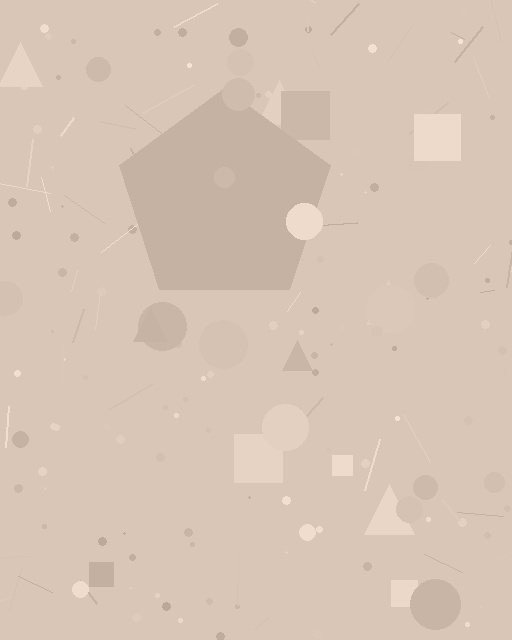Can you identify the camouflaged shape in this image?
The camouflaged shape is a pentagon.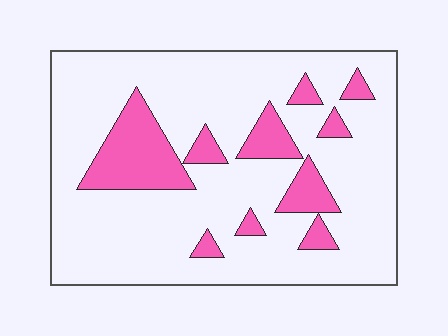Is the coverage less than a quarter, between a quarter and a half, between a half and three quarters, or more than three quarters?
Less than a quarter.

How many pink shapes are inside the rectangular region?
10.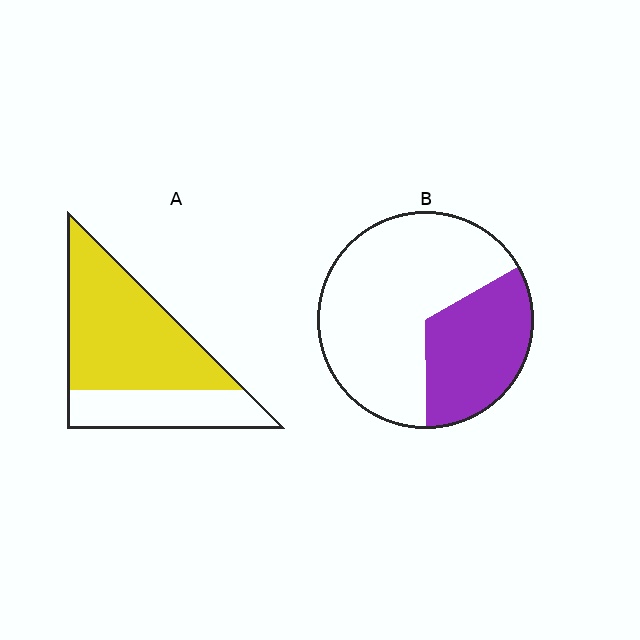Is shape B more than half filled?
No.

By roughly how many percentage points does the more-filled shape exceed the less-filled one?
By roughly 35 percentage points (A over B).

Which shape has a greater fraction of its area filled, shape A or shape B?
Shape A.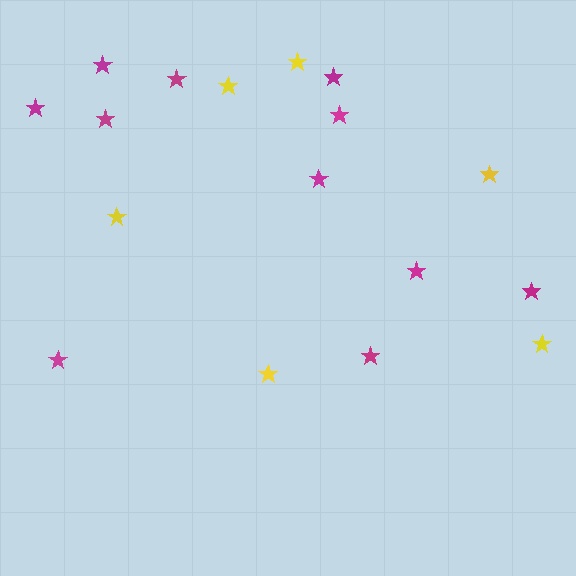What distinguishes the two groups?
There are 2 groups: one group of yellow stars (6) and one group of magenta stars (11).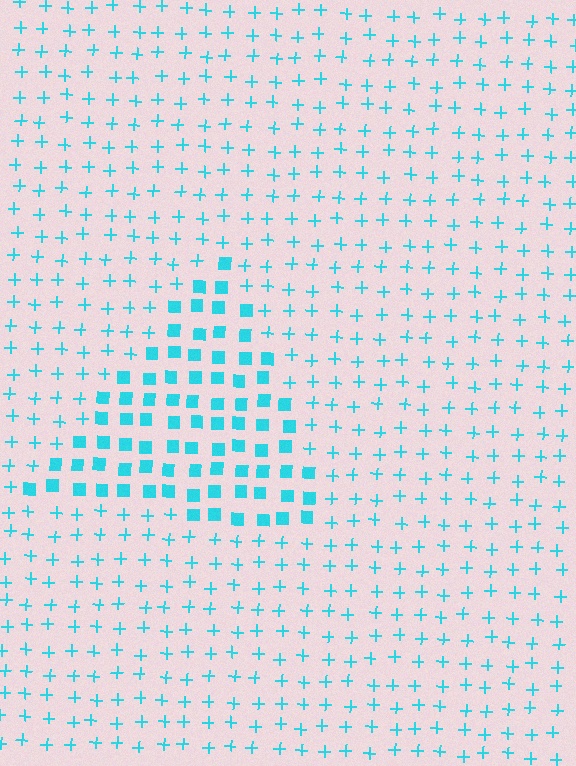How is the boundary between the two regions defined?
The boundary is defined by a change in element shape: squares inside vs. plus signs outside. All elements share the same color and spacing.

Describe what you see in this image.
The image is filled with small cyan elements arranged in a uniform grid. A triangle-shaped region contains squares, while the surrounding area contains plus signs. The boundary is defined purely by the change in element shape.